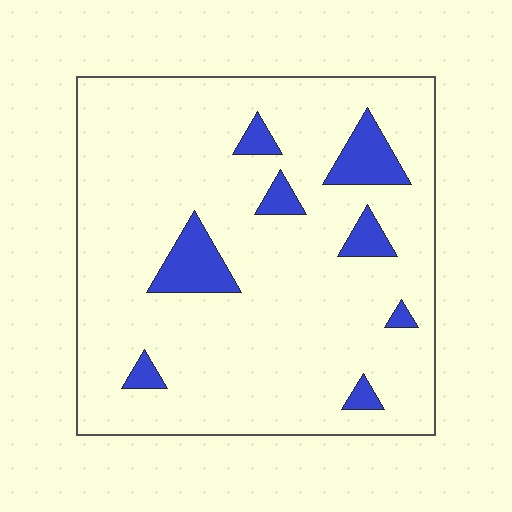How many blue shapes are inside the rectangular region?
8.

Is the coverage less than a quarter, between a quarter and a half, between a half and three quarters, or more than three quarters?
Less than a quarter.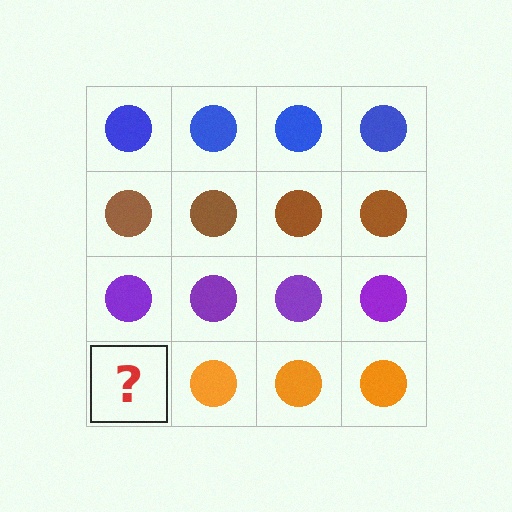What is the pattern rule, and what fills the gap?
The rule is that each row has a consistent color. The gap should be filled with an orange circle.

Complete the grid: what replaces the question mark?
The question mark should be replaced with an orange circle.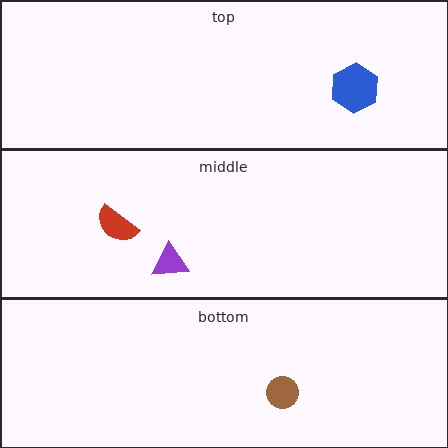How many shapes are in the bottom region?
1.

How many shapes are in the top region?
1.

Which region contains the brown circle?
The bottom region.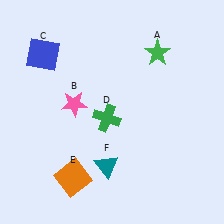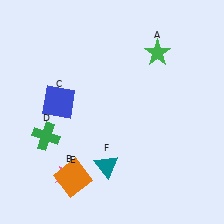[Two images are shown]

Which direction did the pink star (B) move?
The pink star (B) moved down.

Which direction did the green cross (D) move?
The green cross (D) moved left.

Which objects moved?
The objects that moved are: the pink star (B), the blue square (C), the green cross (D).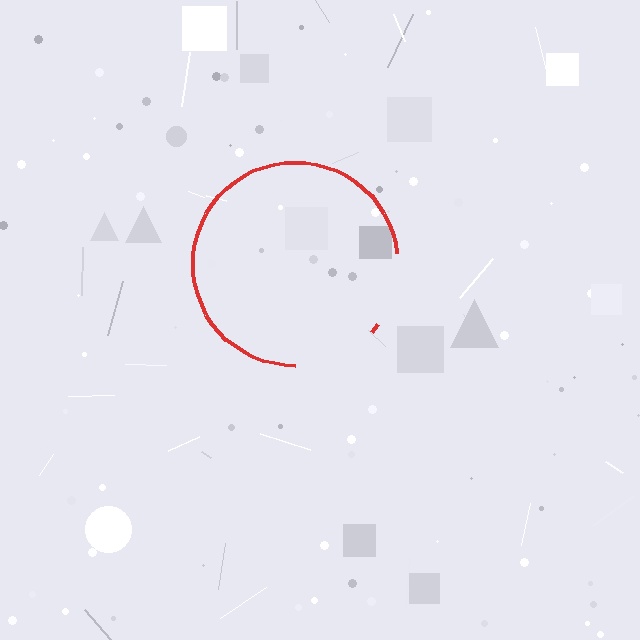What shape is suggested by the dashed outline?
The dashed outline suggests a circle.